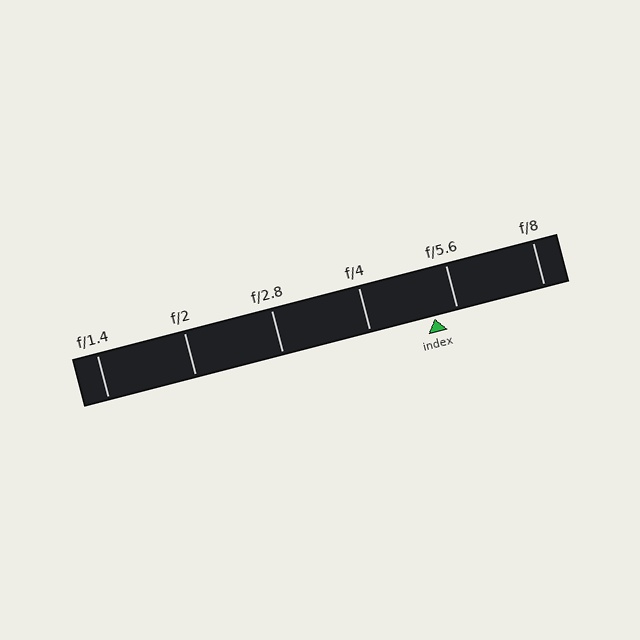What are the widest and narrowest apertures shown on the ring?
The widest aperture shown is f/1.4 and the narrowest is f/8.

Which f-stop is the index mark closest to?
The index mark is closest to f/5.6.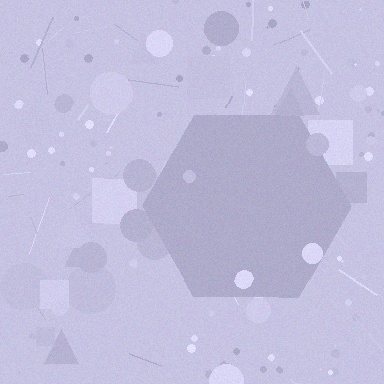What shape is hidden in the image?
A hexagon is hidden in the image.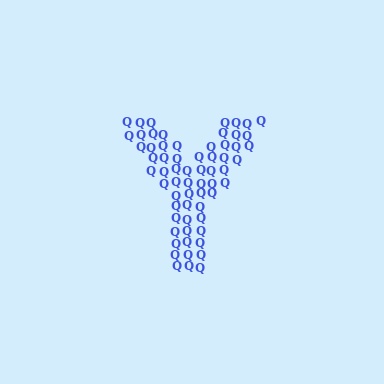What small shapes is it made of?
It is made of small letter Q's.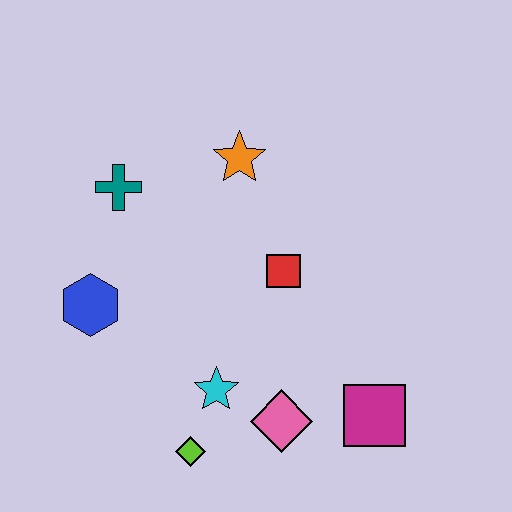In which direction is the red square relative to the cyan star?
The red square is above the cyan star.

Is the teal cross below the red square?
No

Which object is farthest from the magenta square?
The teal cross is farthest from the magenta square.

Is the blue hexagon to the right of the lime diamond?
No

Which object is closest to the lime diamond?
The cyan star is closest to the lime diamond.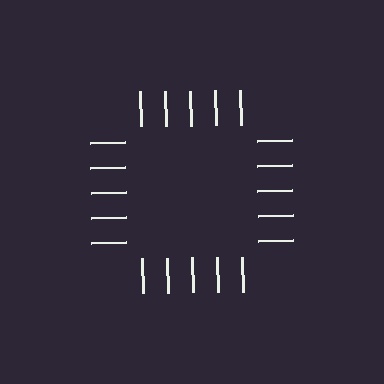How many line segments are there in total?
20 — 5 along each of the 4 edges.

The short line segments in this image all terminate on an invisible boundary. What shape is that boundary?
An illusory square — the line segments terminate on its edges but no continuous stroke is drawn.